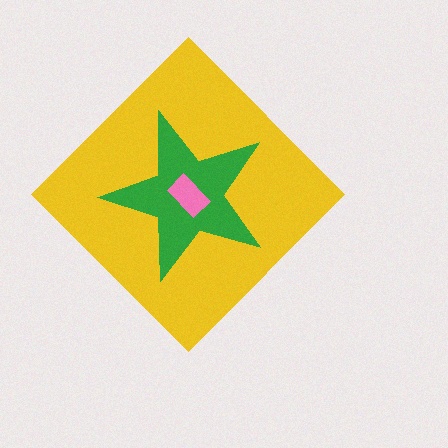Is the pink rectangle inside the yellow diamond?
Yes.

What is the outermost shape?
The yellow diamond.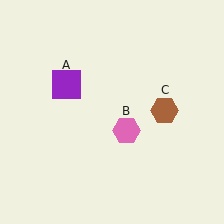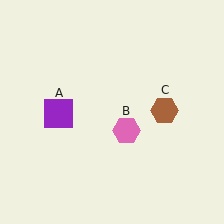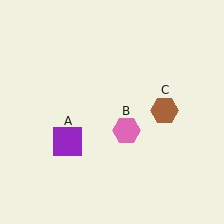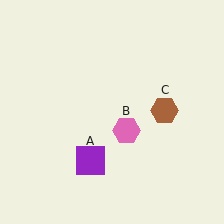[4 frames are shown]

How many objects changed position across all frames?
1 object changed position: purple square (object A).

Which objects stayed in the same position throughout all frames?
Pink hexagon (object B) and brown hexagon (object C) remained stationary.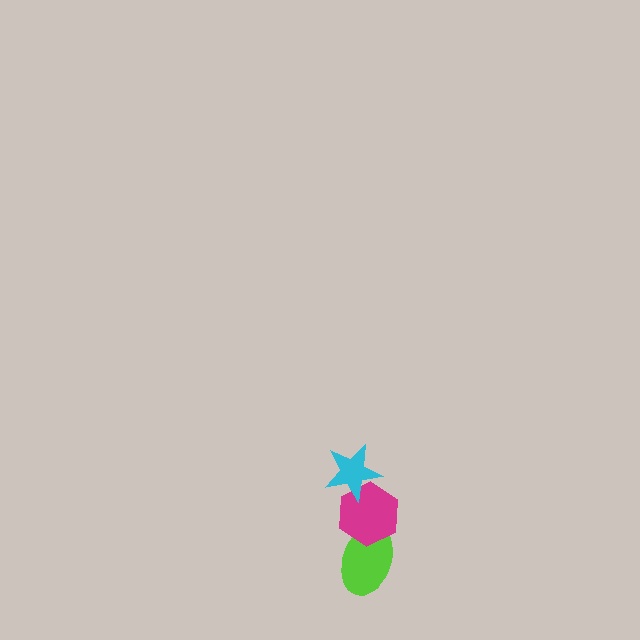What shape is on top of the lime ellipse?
The magenta hexagon is on top of the lime ellipse.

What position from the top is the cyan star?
The cyan star is 1st from the top.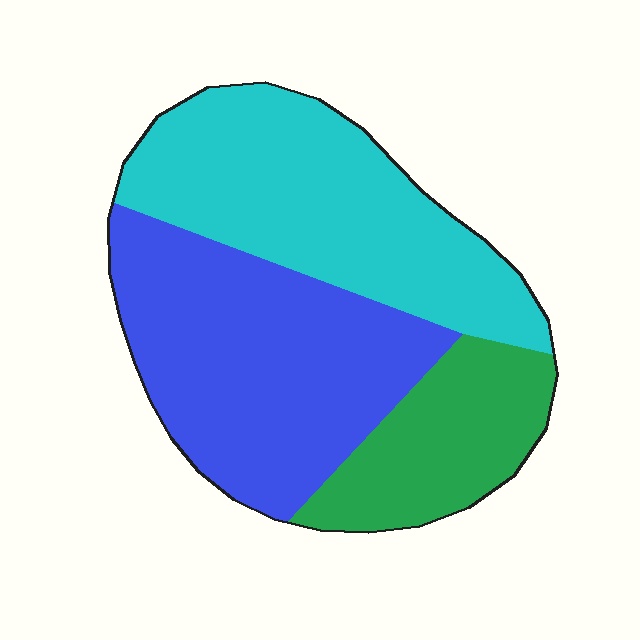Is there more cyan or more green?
Cyan.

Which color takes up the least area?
Green, at roughly 20%.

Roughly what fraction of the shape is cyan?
Cyan covers around 40% of the shape.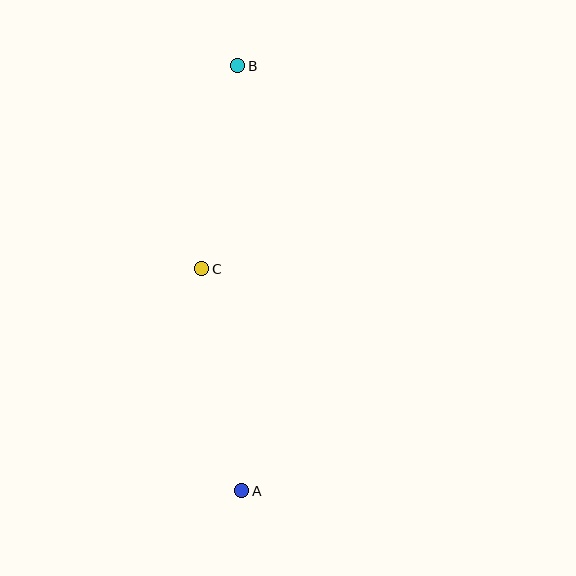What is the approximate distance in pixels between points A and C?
The distance between A and C is approximately 225 pixels.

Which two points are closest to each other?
Points B and C are closest to each other.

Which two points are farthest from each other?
Points A and B are farthest from each other.